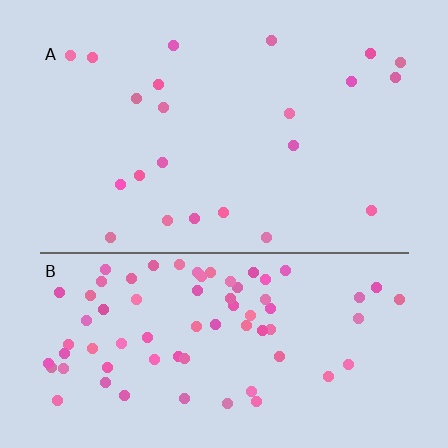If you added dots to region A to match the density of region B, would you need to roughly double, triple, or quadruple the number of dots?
Approximately triple.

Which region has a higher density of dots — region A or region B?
B (the bottom).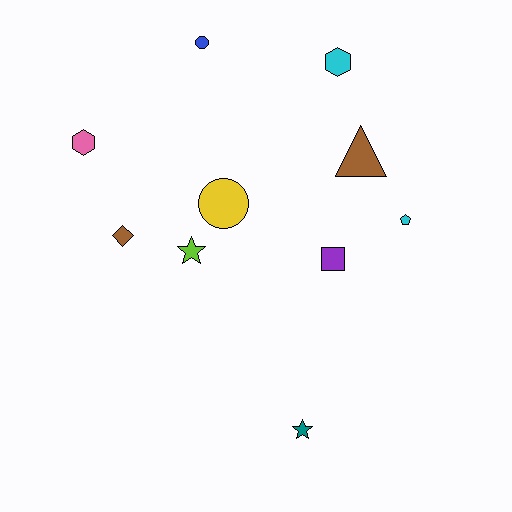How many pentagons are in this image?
There is 1 pentagon.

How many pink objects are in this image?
There is 1 pink object.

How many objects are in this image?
There are 10 objects.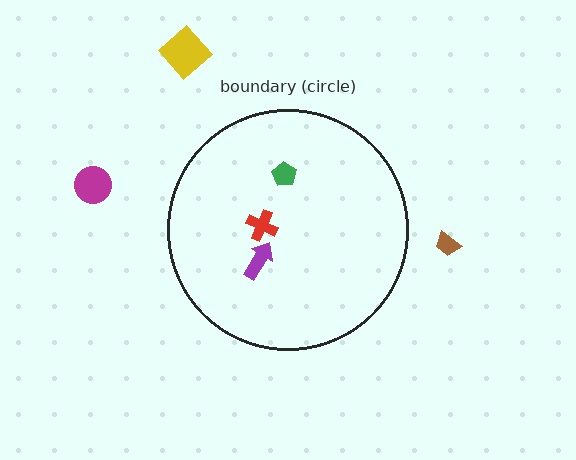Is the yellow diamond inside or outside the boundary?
Outside.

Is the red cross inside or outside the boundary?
Inside.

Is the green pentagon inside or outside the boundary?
Inside.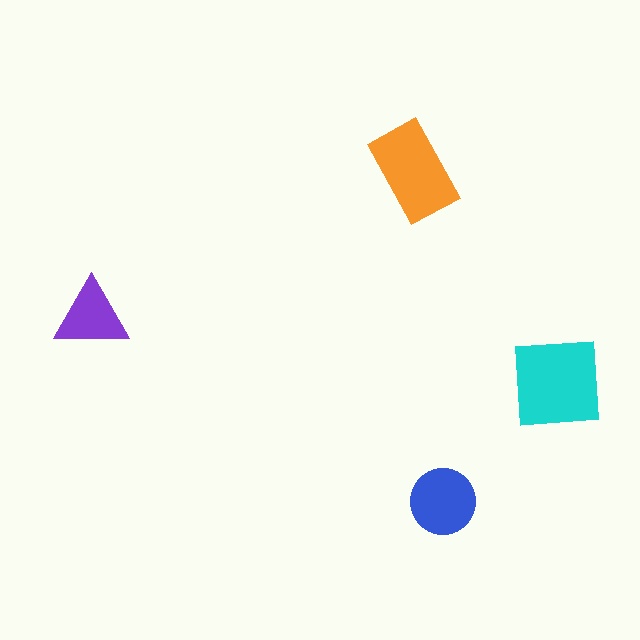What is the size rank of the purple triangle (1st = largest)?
4th.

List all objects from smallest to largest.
The purple triangle, the blue circle, the orange rectangle, the cyan square.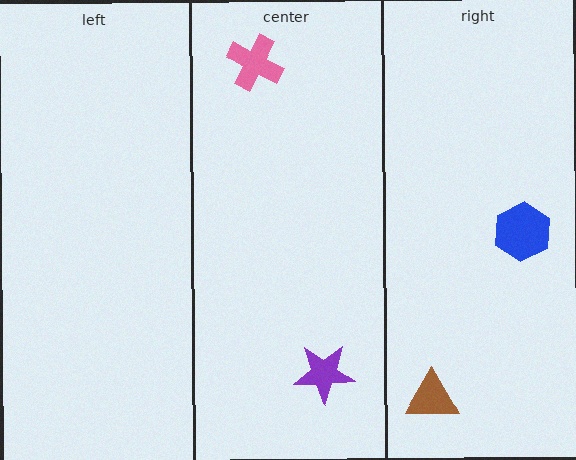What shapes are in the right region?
The blue hexagon, the brown triangle.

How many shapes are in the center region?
2.